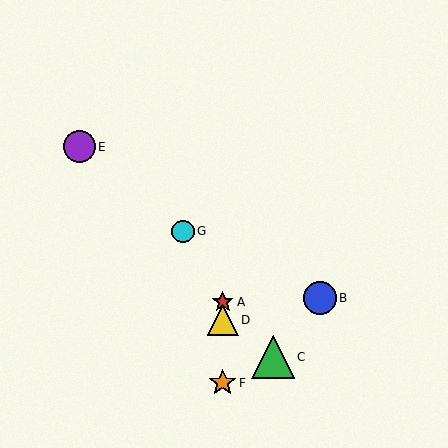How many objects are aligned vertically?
3 objects (A, D, F) are aligned vertically.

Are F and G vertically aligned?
No, F is at x≈223 and G is at x≈183.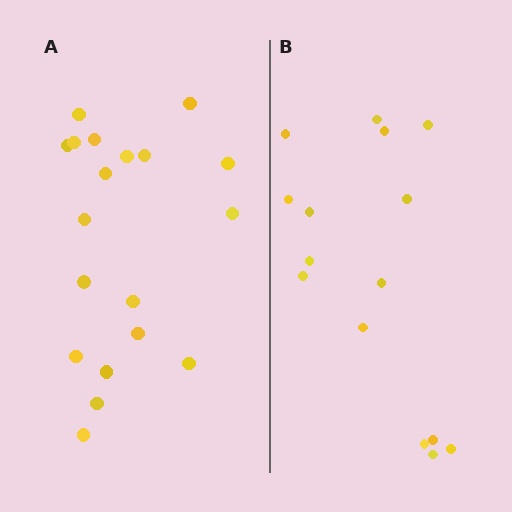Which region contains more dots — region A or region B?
Region A (the left region) has more dots.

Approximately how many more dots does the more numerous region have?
Region A has about 4 more dots than region B.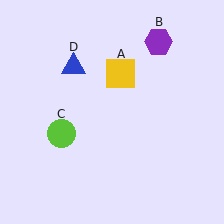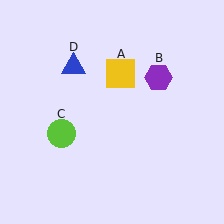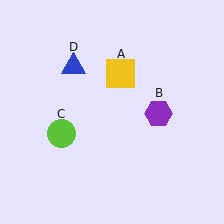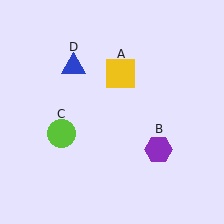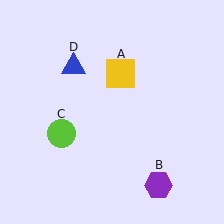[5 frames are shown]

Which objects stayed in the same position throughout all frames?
Yellow square (object A) and lime circle (object C) and blue triangle (object D) remained stationary.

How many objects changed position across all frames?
1 object changed position: purple hexagon (object B).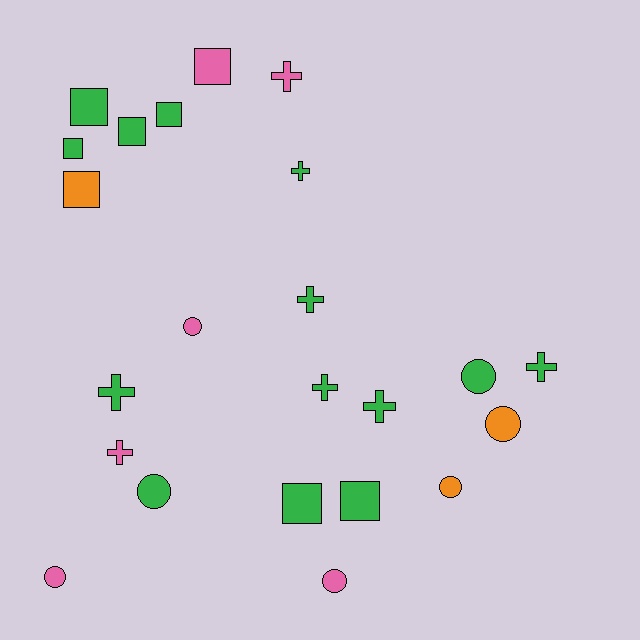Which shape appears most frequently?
Cross, with 8 objects.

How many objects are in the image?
There are 23 objects.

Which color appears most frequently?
Green, with 14 objects.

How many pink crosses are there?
There are 2 pink crosses.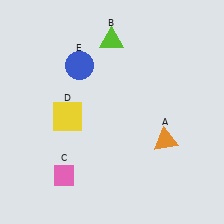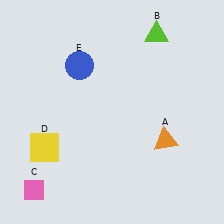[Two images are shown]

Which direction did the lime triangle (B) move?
The lime triangle (B) moved right.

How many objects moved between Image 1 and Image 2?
3 objects moved between the two images.